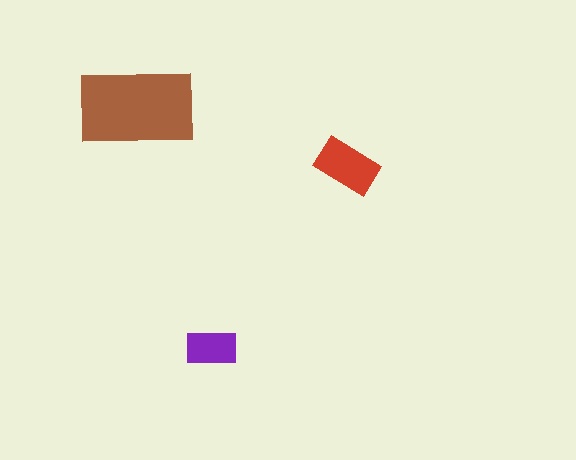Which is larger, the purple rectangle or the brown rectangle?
The brown one.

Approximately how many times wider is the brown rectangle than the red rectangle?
About 2 times wider.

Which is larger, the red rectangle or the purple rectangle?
The red one.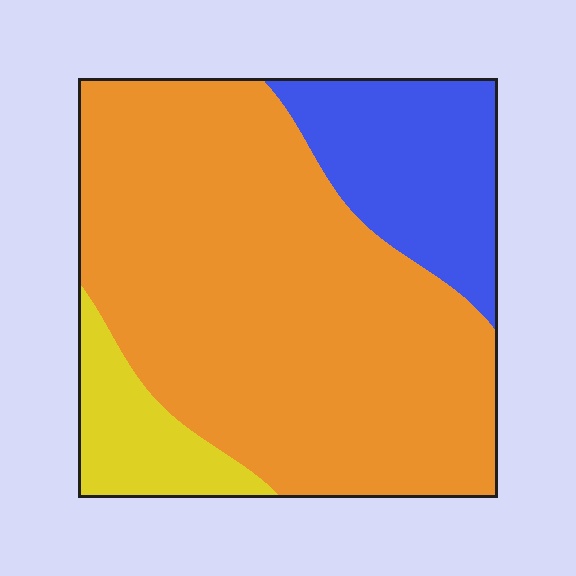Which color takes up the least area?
Yellow, at roughly 10%.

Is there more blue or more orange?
Orange.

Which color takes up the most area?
Orange, at roughly 70%.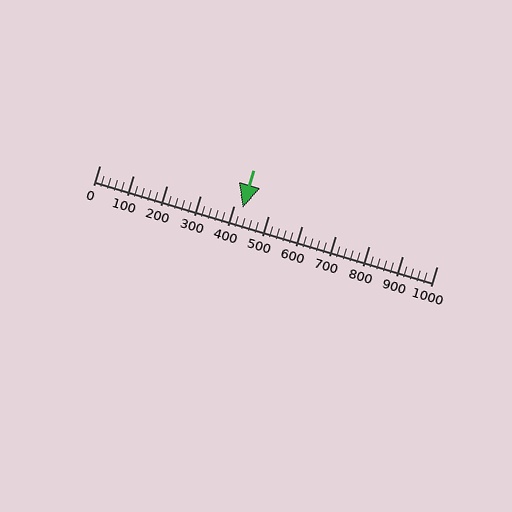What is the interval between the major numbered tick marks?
The major tick marks are spaced 100 units apart.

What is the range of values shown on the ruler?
The ruler shows values from 0 to 1000.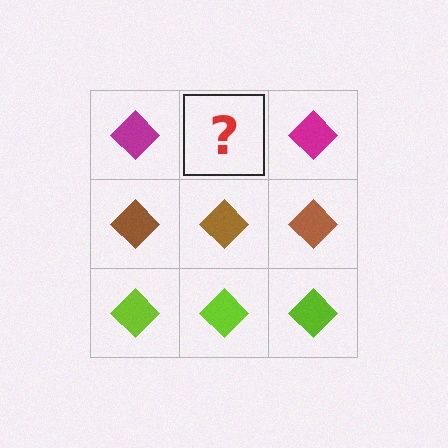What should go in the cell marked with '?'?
The missing cell should contain a magenta diamond.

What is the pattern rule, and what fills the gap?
The rule is that each row has a consistent color. The gap should be filled with a magenta diamond.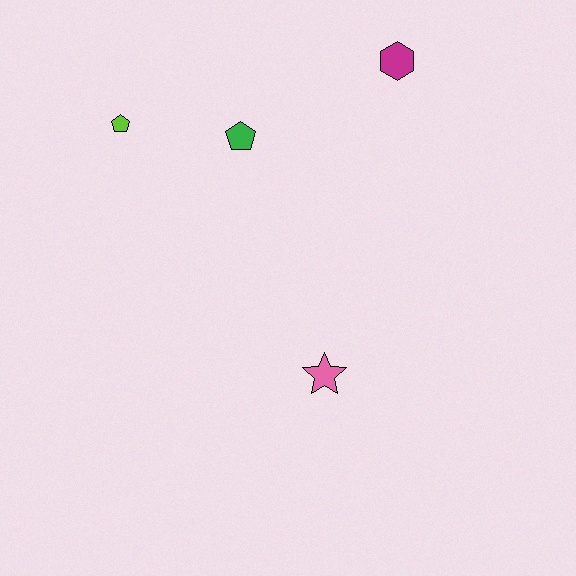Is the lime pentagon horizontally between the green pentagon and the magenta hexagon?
No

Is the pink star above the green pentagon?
No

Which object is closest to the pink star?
The green pentagon is closest to the pink star.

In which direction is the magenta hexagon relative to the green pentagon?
The magenta hexagon is to the right of the green pentagon.